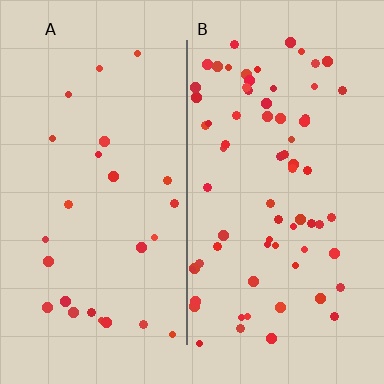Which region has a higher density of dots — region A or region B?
B (the right).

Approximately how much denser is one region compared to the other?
Approximately 2.8× — region B over region A.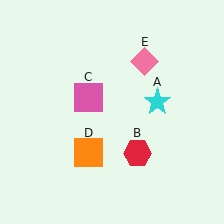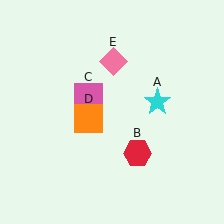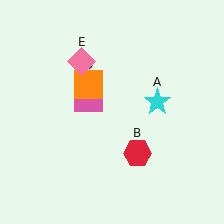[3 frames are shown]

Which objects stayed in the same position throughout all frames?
Cyan star (object A) and red hexagon (object B) and pink square (object C) remained stationary.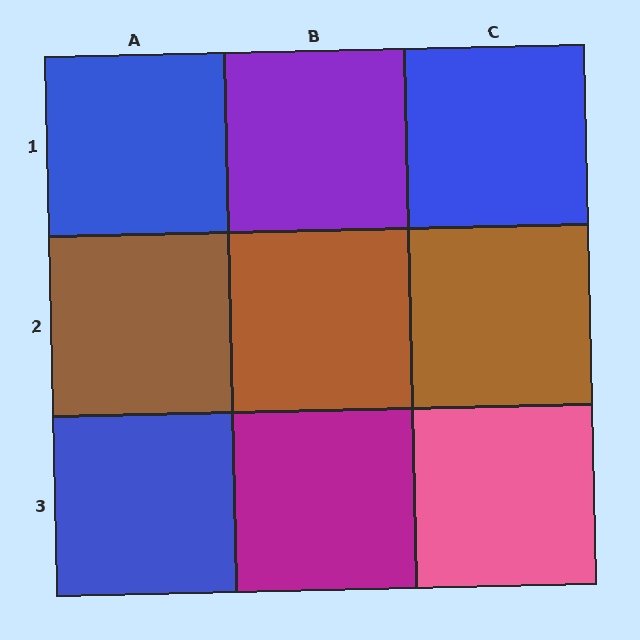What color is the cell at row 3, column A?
Blue.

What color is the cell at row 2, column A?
Brown.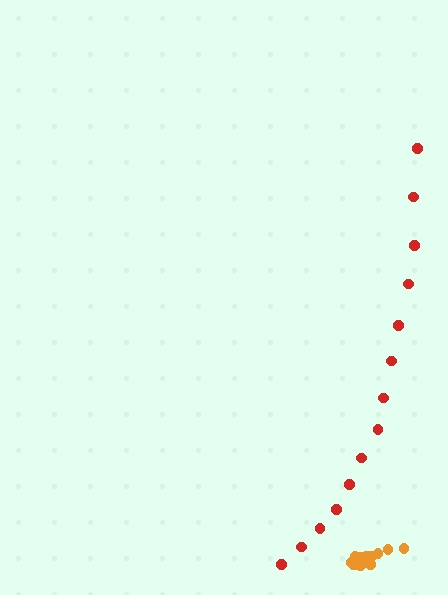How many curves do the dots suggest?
There are 2 distinct paths.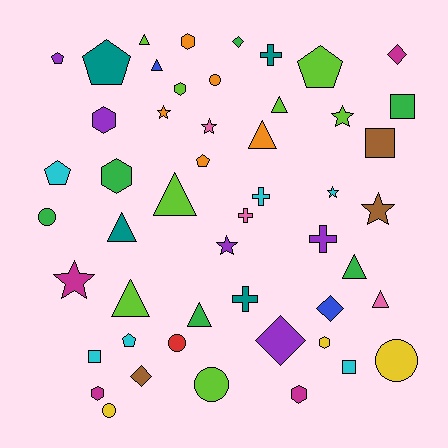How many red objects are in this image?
There is 1 red object.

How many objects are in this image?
There are 50 objects.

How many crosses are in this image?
There are 5 crosses.